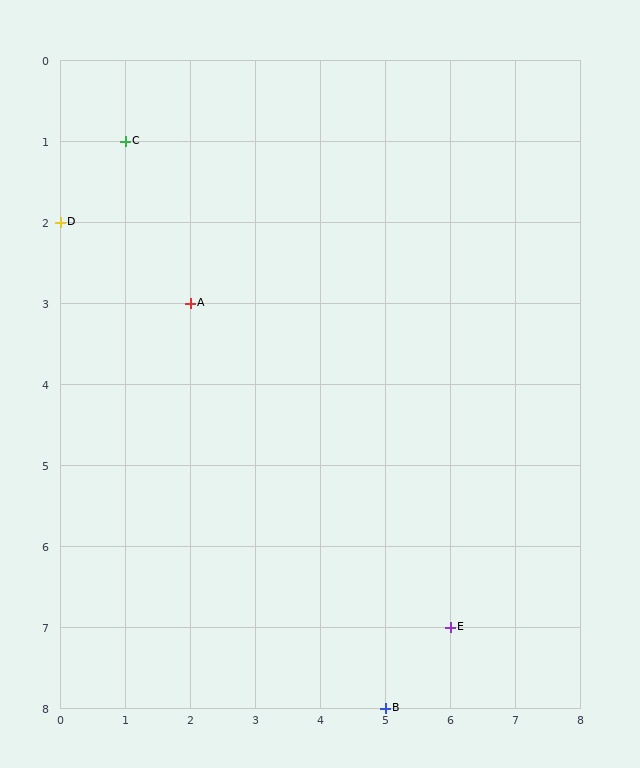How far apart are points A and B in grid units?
Points A and B are 3 columns and 5 rows apart (about 5.8 grid units diagonally).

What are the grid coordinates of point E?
Point E is at grid coordinates (6, 7).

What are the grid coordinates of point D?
Point D is at grid coordinates (0, 2).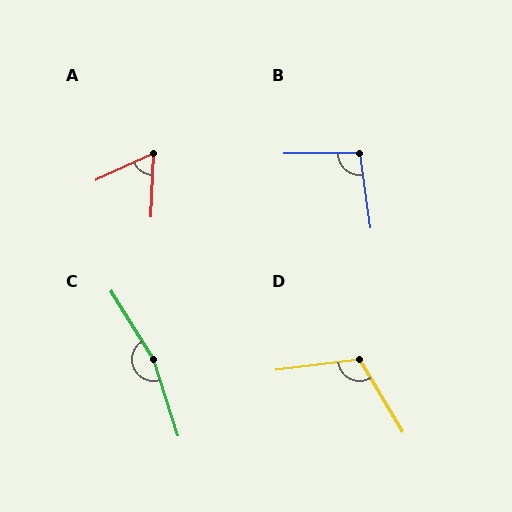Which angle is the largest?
C, at approximately 166 degrees.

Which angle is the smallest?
A, at approximately 63 degrees.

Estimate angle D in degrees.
Approximately 114 degrees.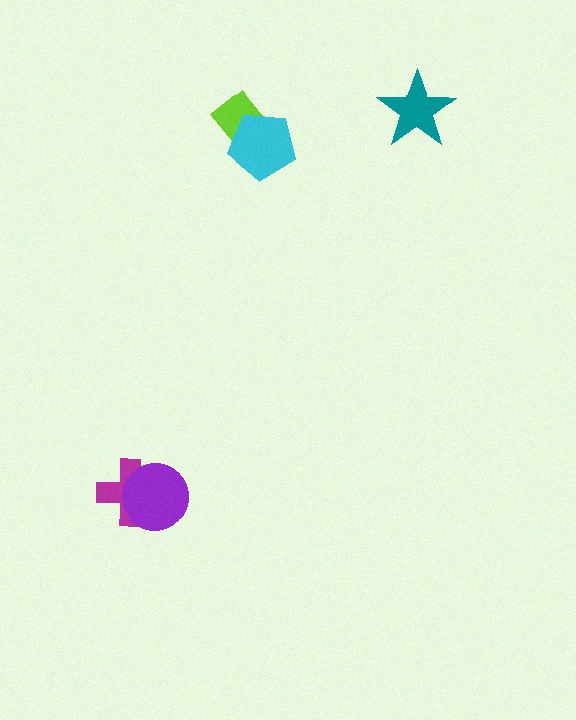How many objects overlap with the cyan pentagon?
1 object overlaps with the cyan pentagon.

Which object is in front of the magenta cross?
The purple circle is in front of the magenta cross.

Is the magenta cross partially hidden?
Yes, it is partially covered by another shape.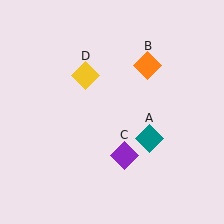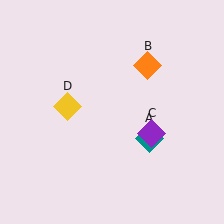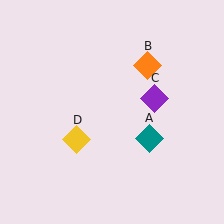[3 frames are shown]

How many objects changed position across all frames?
2 objects changed position: purple diamond (object C), yellow diamond (object D).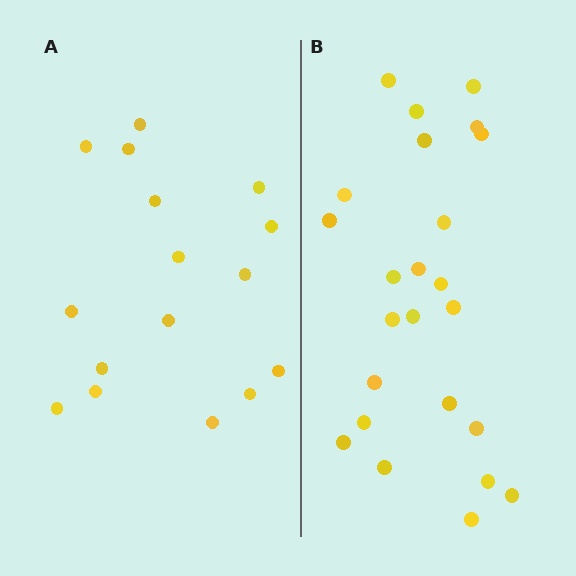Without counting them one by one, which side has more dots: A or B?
Region B (the right region) has more dots.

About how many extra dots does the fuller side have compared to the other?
Region B has roughly 8 or so more dots than region A.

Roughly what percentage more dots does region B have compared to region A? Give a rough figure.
About 50% more.